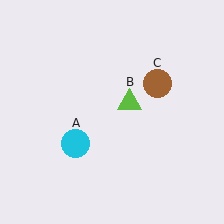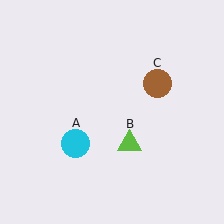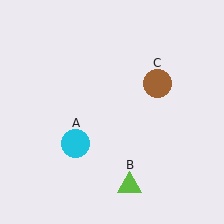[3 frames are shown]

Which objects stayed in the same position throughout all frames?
Cyan circle (object A) and brown circle (object C) remained stationary.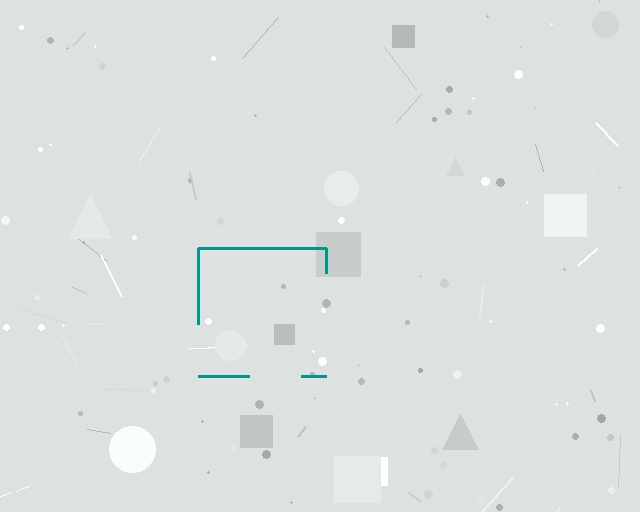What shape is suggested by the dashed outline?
The dashed outline suggests a square.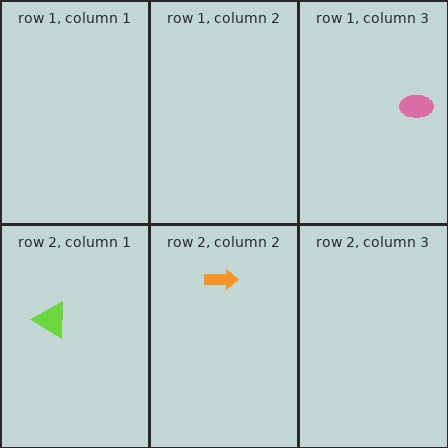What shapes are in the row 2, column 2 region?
The orange arrow.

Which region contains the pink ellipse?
The row 1, column 3 region.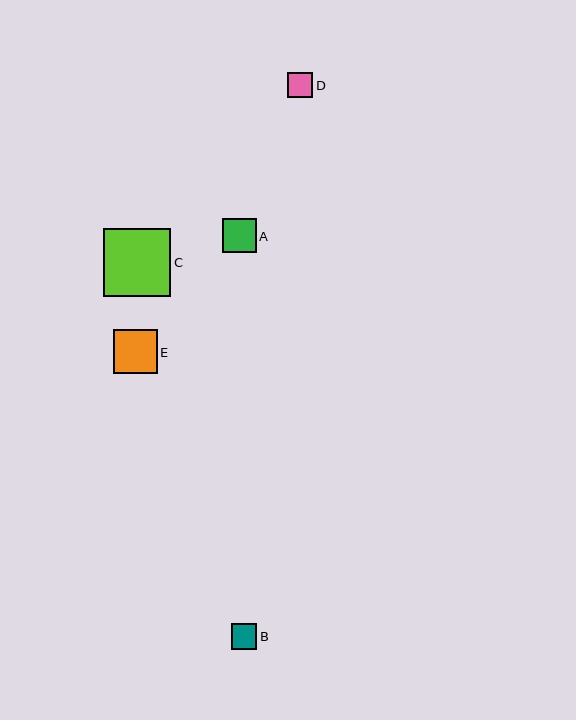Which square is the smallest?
Square D is the smallest with a size of approximately 25 pixels.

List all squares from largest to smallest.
From largest to smallest: C, E, A, B, D.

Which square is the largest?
Square C is the largest with a size of approximately 67 pixels.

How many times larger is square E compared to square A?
Square E is approximately 1.3 times the size of square A.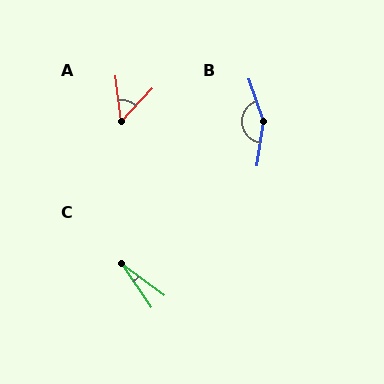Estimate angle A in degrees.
Approximately 50 degrees.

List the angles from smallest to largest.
C (19°), A (50°), B (152°).